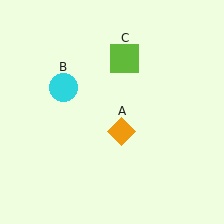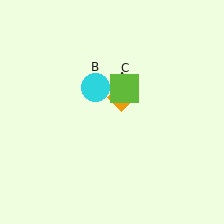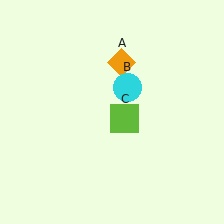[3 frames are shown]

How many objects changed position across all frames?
3 objects changed position: orange diamond (object A), cyan circle (object B), lime square (object C).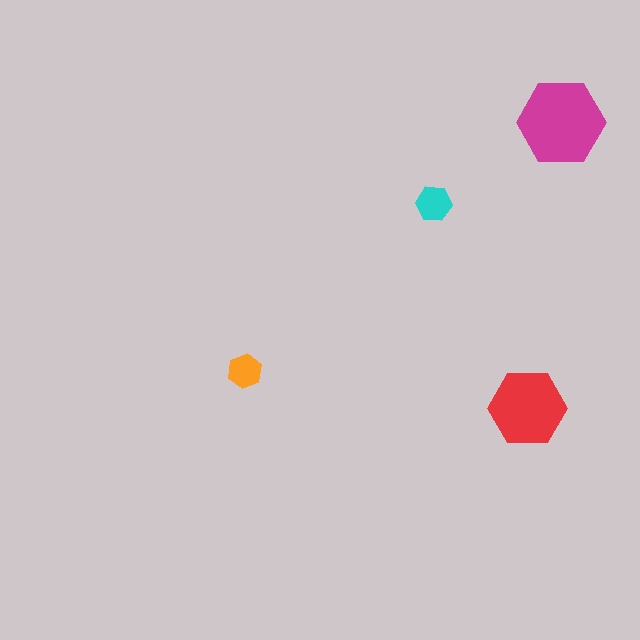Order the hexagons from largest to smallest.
the magenta one, the red one, the cyan one, the orange one.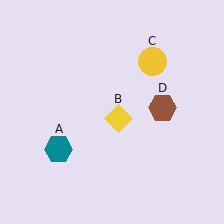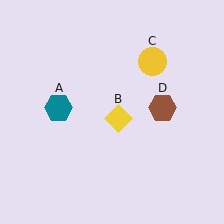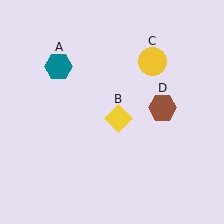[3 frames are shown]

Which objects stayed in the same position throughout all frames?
Yellow diamond (object B) and yellow circle (object C) and brown hexagon (object D) remained stationary.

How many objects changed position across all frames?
1 object changed position: teal hexagon (object A).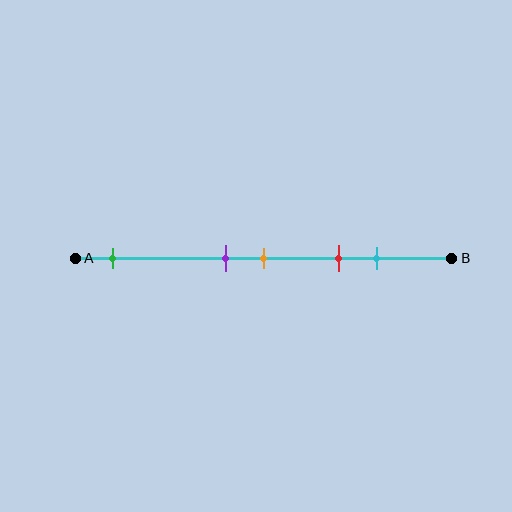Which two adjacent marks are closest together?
The purple and orange marks are the closest adjacent pair.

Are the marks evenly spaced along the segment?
No, the marks are not evenly spaced.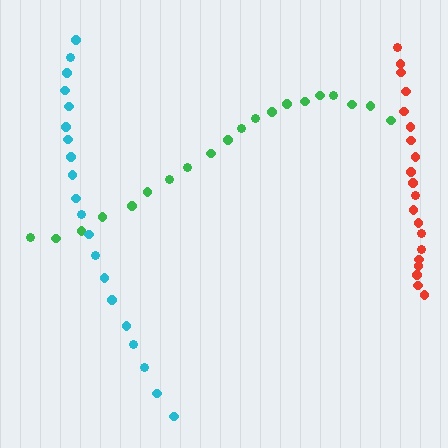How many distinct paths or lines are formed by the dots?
There are 3 distinct paths.